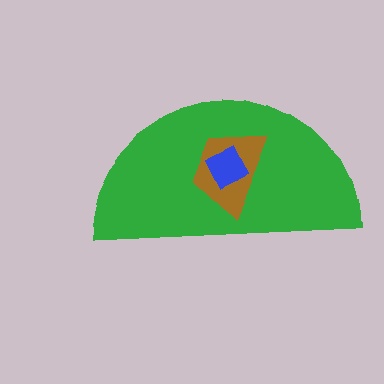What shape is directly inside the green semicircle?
The brown trapezoid.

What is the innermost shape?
The blue square.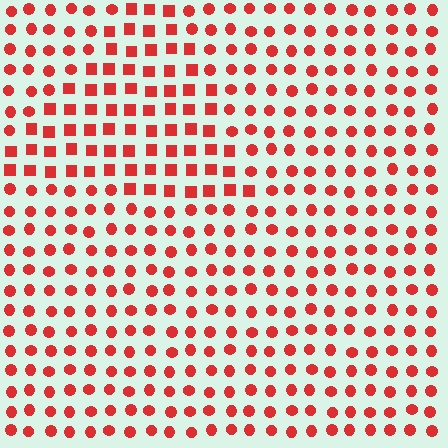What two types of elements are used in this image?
The image uses squares inside the triangle region and circles outside it.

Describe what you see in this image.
The image is filled with small red elements arranged in a uniform grid. A triangle-shaped region contains squares, while the surrounding area contains circles. The boundary is defined purely by the change in element shape.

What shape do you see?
I see a triangle.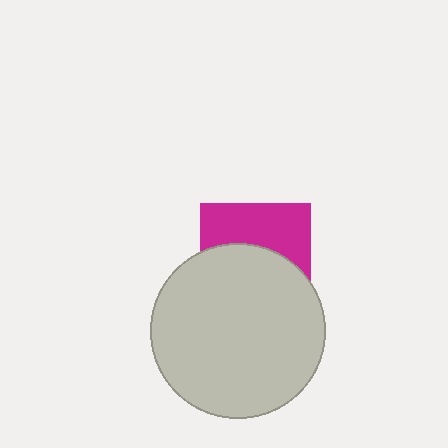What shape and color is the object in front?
The object in front is a light gray circle.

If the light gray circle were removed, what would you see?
You would see the complete magenta square.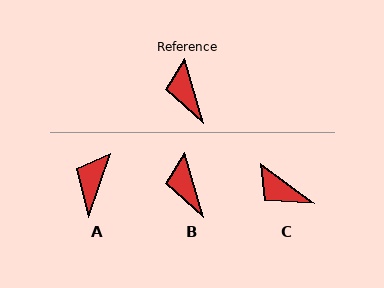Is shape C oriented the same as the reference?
No, it is off by about 38 degrees.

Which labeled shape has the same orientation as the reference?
B.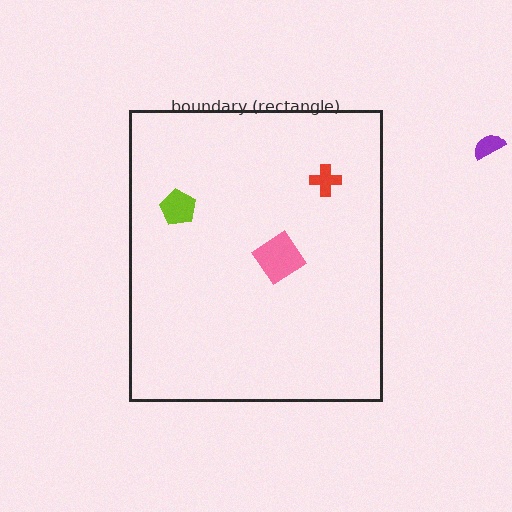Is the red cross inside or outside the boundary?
Inside.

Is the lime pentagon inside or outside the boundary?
Inside.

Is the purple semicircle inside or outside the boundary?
Outside.